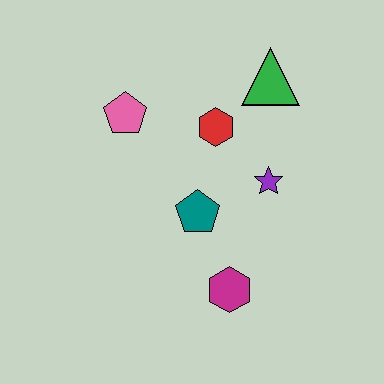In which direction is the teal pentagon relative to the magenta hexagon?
The teal pentagon is above the magenta hexagon.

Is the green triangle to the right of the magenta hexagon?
Yes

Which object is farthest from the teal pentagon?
The green triangle is farthest from the teal pentagon.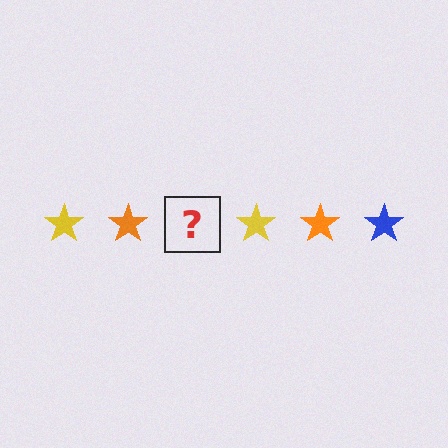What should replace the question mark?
The question mark should be replaced with a blue star.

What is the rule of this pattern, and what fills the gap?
The rule is that the pattern cycles through yellow, orange, blue stars. The gap should be filled with a blue star.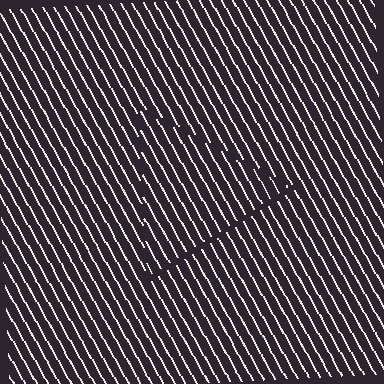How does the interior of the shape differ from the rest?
The interior of the shape contains the same grating, shifted by half a period — the contour is defined by the phase discontinuity where line-ends from the inner and outer gratings abut.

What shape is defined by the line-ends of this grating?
An illusory triangle. The interior of the shape contains the same grating, shifted by half a period — the contour is defined by the phase discontinuity where line-ends from the inner and outer gratings abut.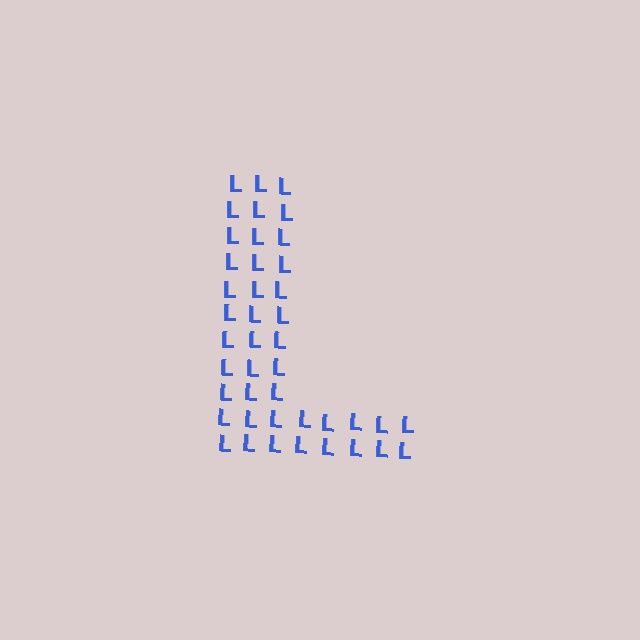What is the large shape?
The large shape is the letter L.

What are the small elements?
The small elements are letter L's.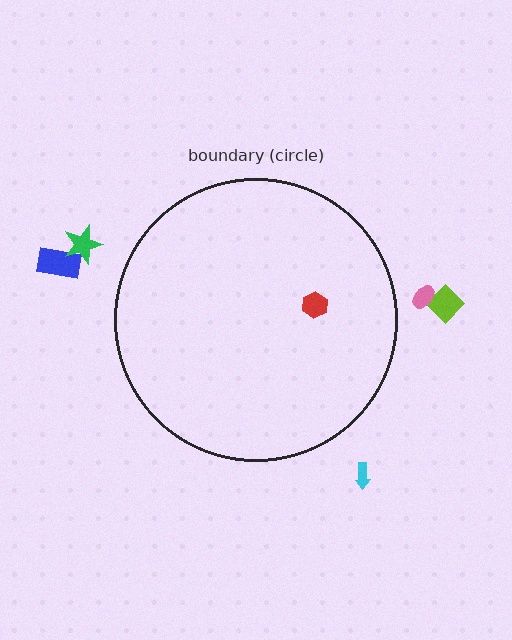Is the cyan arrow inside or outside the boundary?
Outside.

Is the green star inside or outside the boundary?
Outside.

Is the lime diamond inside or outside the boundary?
Outside.